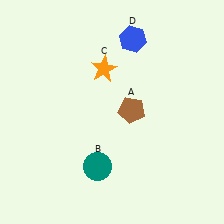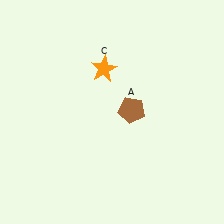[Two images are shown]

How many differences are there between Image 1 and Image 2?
There are 2 differences between the two images.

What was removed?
The teal circle (B), the blue hexagon (D) were removed in Image 2.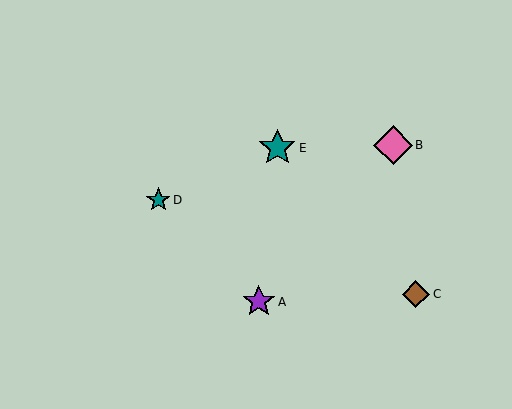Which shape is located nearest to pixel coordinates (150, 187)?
The teal star (labeled D) at (158, 200) is nearest to that location.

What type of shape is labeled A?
Shape A is a purple star.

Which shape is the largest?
The pink diamond (labeled B) is the largest.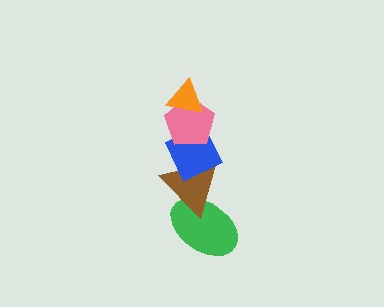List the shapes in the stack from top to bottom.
From top to bottom: the orange triangle, the pink pentagon, the blue diamond, the brown triangle, the green ellipse.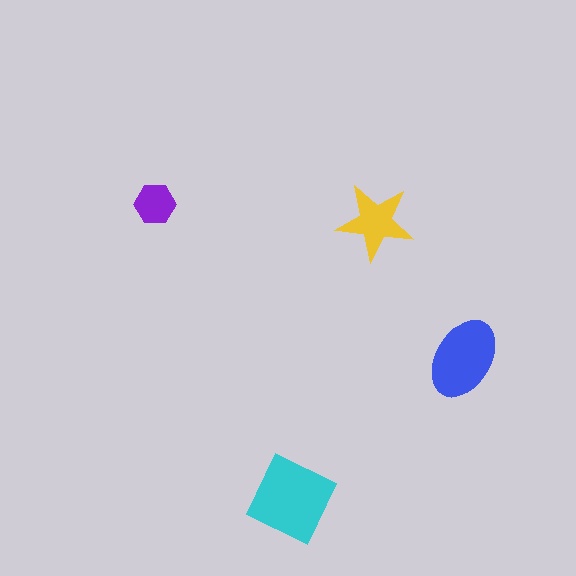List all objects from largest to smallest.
The cyan diamond, the blue ellipse, the yellow star, the purple hexagon.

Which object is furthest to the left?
The purple hexagon is leftmost.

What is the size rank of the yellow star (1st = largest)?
3rd.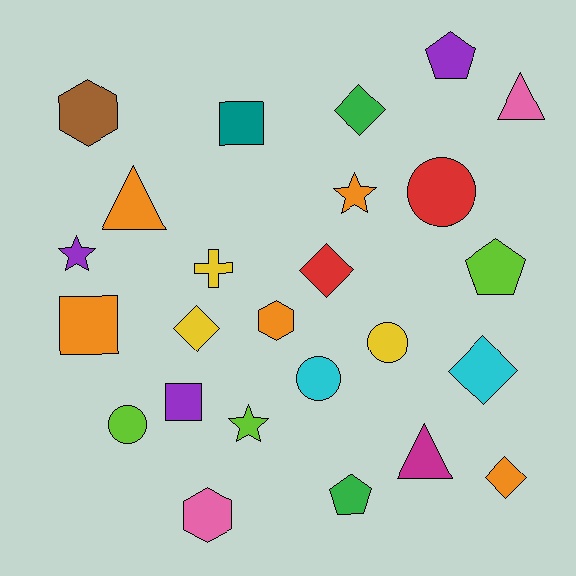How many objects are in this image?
There are 25 objects.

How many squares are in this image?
There are 3 squares.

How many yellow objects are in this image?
There are 3 yellow objects.